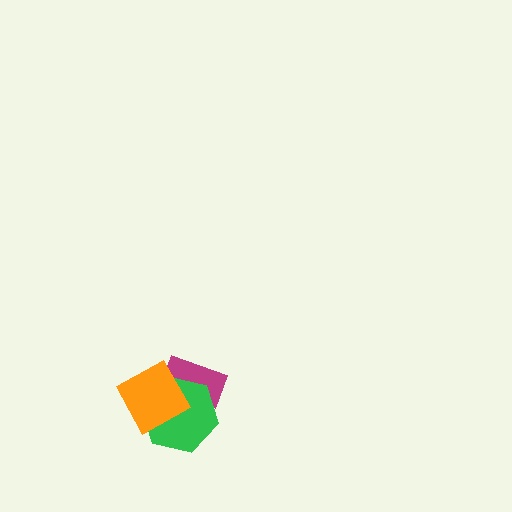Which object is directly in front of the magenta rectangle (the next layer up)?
The green hexagon is directly in front of the magenta rectangle.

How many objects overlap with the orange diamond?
2 objects overlap with the orange diamond.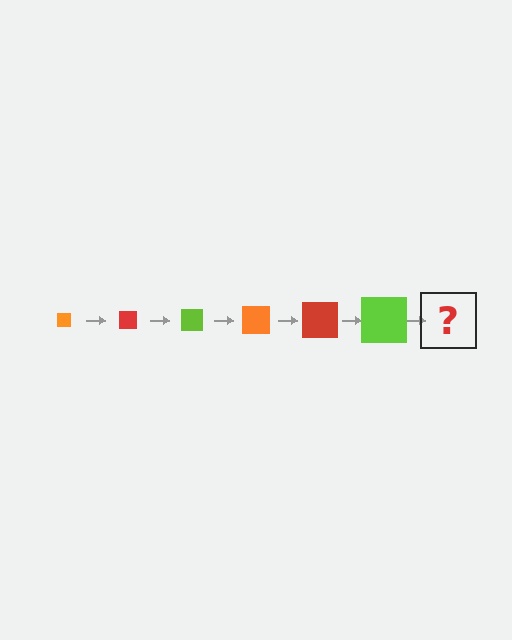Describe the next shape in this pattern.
It should be an orange square, larger than the previous one.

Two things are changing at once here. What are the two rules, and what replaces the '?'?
The two rules are that the square grows larger each step and the color cycles through orange, red, and lime. The '?' should be an orange square, larger than the previous one.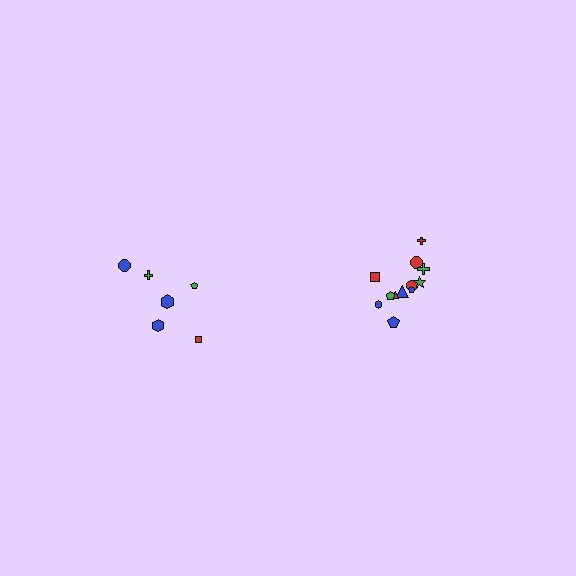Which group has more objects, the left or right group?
The right group.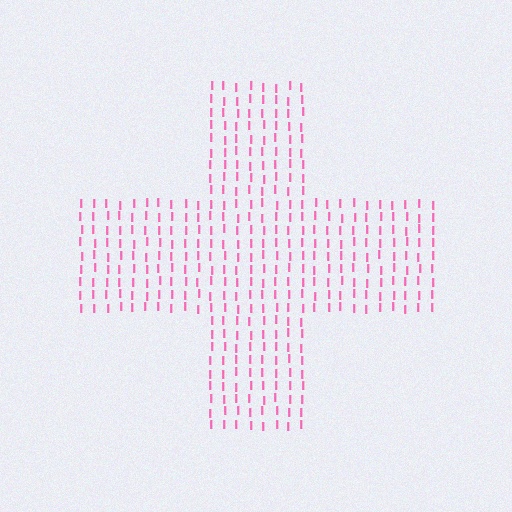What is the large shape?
The large shape is a cross.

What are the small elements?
The small elements are letter I's.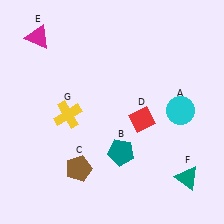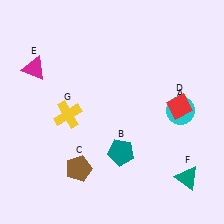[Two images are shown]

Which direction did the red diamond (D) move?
The red diamond (D) moved right.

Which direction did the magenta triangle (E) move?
The magenta triangle (E) moved down.